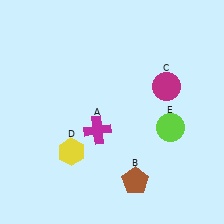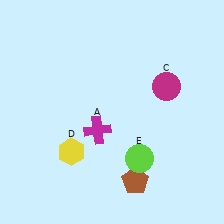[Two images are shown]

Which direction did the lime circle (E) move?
The lime circle (E) moved left.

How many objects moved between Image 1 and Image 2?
1 object moved between the two images.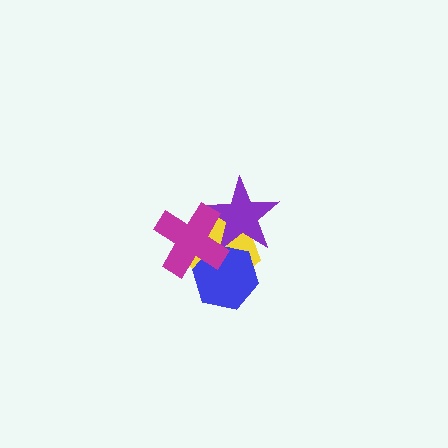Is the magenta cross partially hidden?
No, no other shape covers it.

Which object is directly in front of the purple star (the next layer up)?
The blue hexagon is directly in front of the purple star.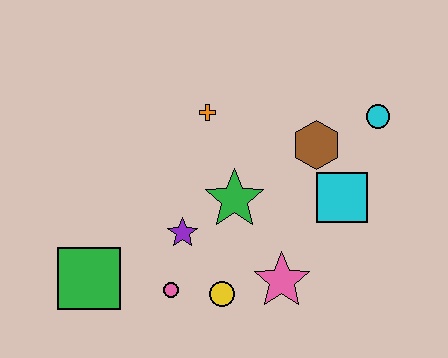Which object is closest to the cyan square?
The brown hexagon is closest to the cyan square.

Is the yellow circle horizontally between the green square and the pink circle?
No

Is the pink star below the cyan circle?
Yes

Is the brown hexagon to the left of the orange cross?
No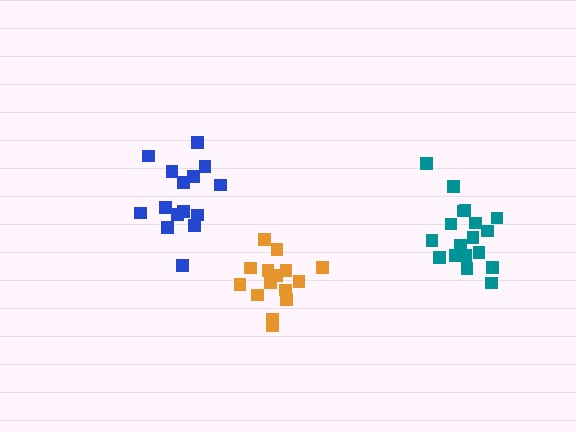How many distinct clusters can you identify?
There are 3 distinct clusters.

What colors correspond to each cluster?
The clusters are colored: blue, teal, orange.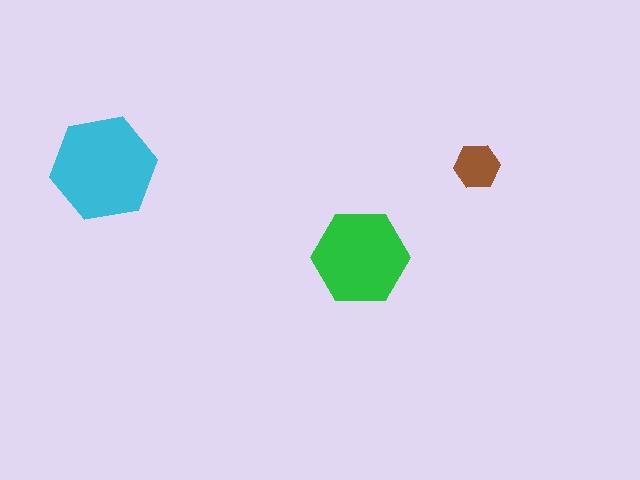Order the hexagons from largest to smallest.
the cyan one, the green one, the brown one.